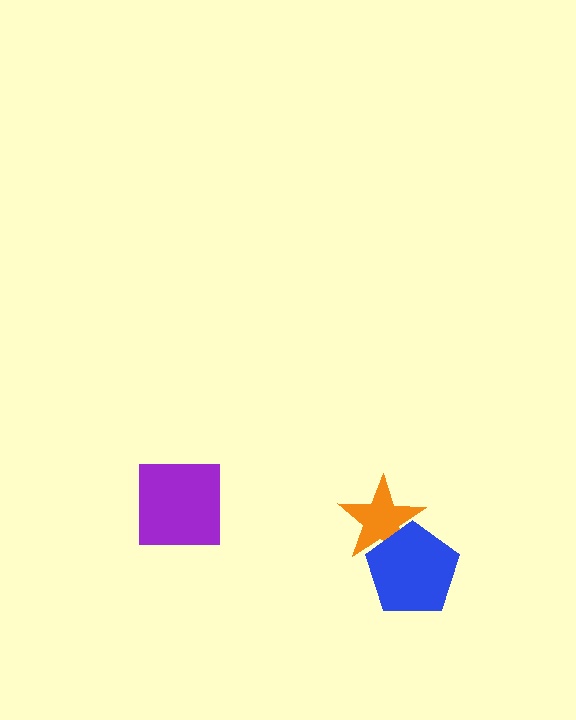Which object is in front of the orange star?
The blue pentagon is in front of the orange star.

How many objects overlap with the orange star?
1 object overlaps with the orange star.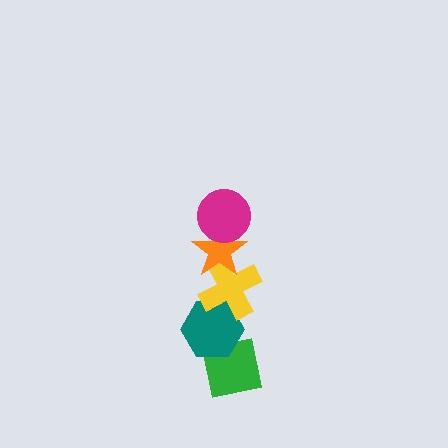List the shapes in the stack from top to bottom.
From top to bottom: the magenta circle, the orange star, the yellow cross, the teal hexagon, the green square.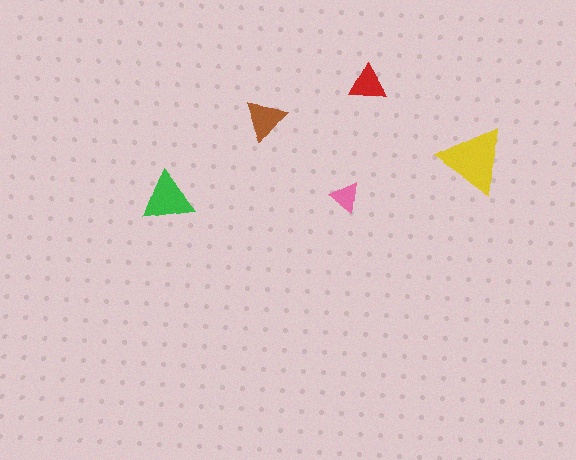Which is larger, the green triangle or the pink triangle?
The green one.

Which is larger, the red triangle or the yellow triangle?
The yellow one.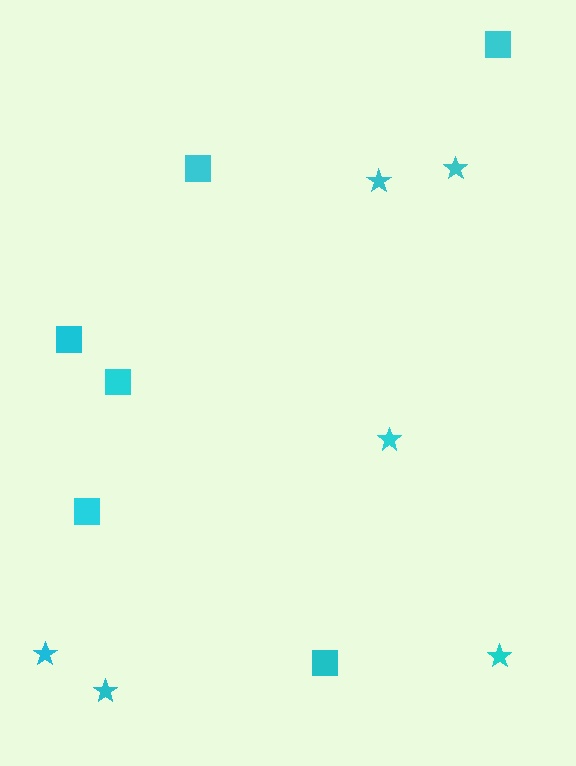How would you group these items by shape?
There are 2 groups: one group of squares (6) and one group of stars (6).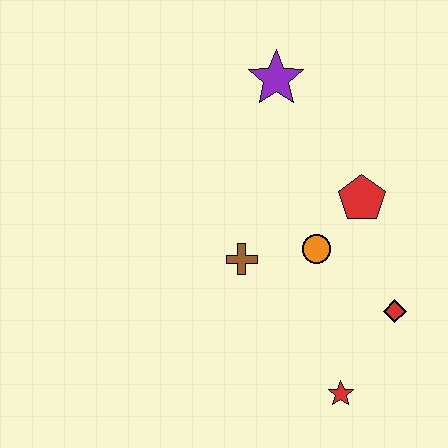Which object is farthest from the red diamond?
The purple star is farthest from the red diamond.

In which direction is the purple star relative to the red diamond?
The purple star is above the red diamond.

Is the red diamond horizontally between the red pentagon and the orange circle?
No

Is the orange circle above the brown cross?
Yes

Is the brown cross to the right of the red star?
No